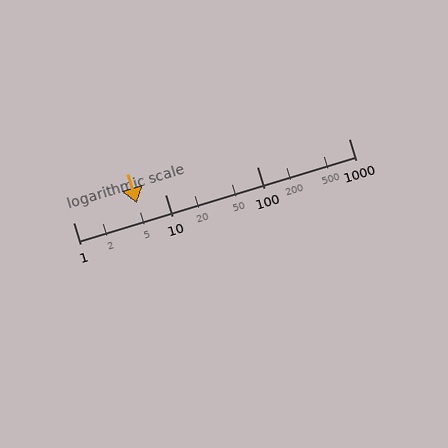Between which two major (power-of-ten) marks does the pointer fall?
The pointer is between 1 and 10.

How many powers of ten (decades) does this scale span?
The scale spans 3 decades, from 1 to 1000.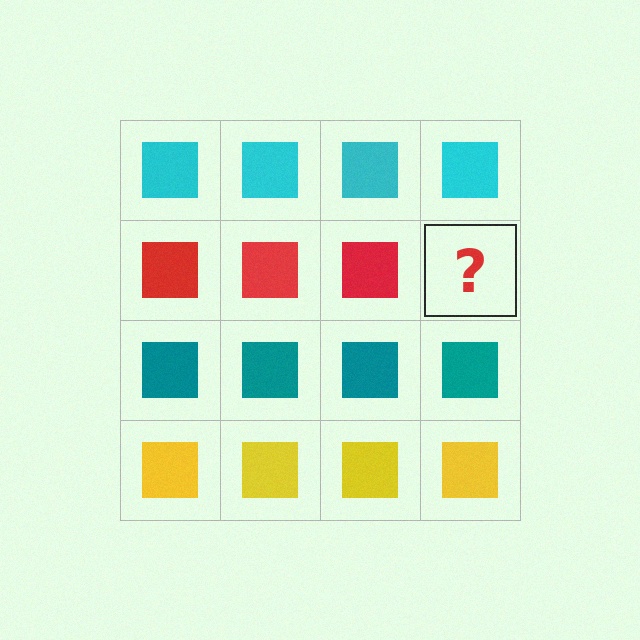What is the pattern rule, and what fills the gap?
The rule is that each row has a consistent color. The gap should be filled with a red square.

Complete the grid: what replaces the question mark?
The question mark should be replaced with a red square.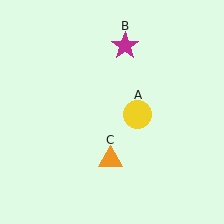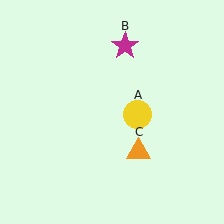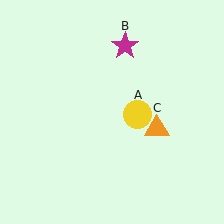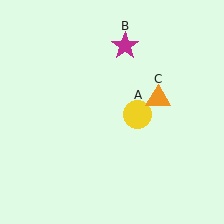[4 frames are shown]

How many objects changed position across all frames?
1 object changed position: orange triangle (object C).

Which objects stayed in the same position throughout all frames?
Yellow circle (object A) and magenta star (object B) remained stationary.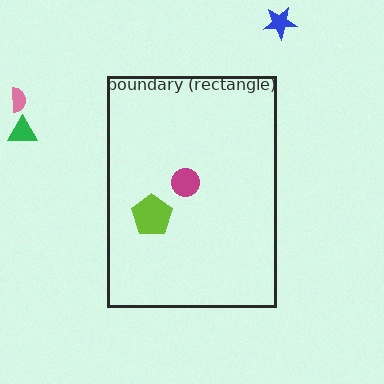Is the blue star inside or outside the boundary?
Outside.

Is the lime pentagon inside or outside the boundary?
Inside.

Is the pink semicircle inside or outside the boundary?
Outside.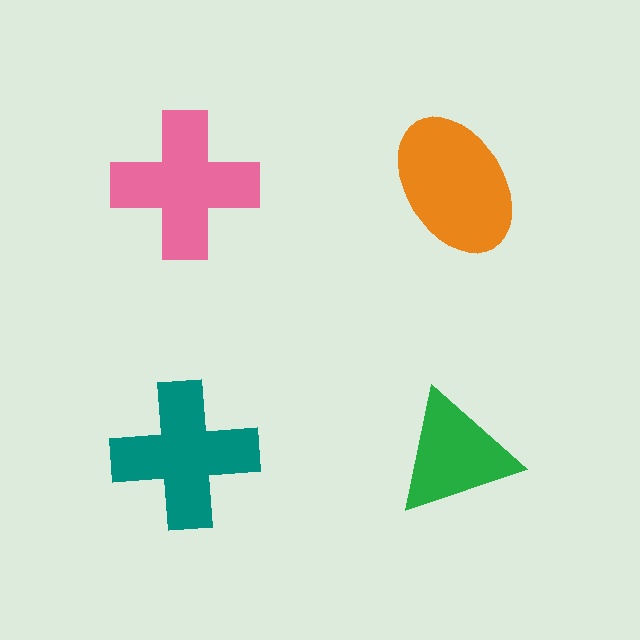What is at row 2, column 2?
A green triangle.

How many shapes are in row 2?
2 shapes.